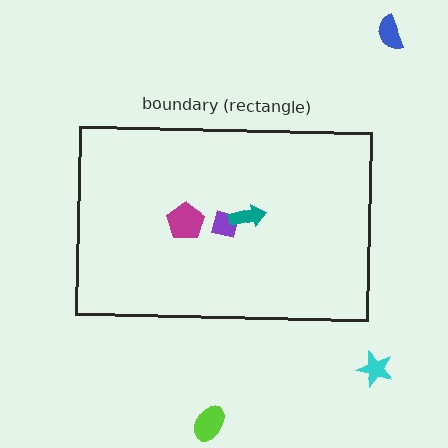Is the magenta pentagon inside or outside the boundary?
Inside.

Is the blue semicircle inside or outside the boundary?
Outside.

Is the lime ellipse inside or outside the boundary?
Outside.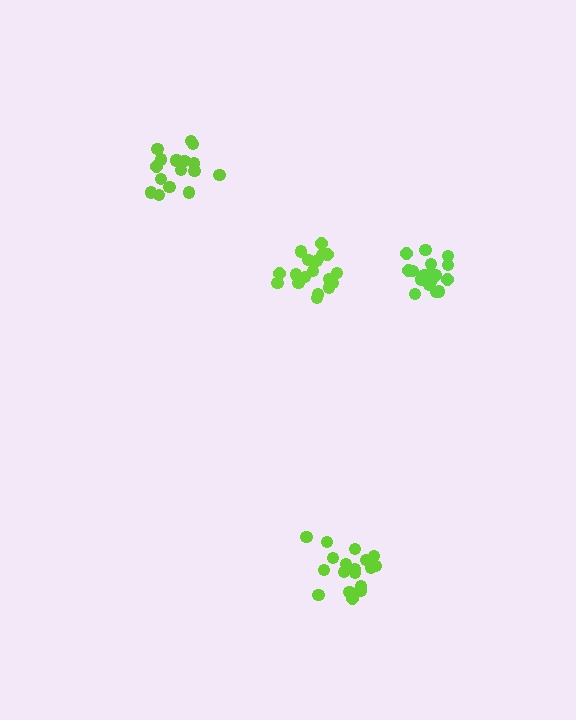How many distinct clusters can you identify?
There are 4 distinct clusters.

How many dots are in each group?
Group 1: 18 dots, Group 2: 18 dots, Group 3: 18 dots, Group 4: 17 dots (71 total).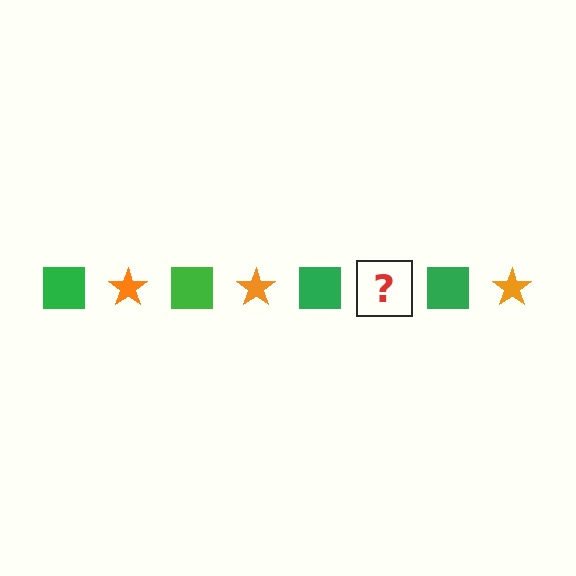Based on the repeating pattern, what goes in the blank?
The blank should be an orange star.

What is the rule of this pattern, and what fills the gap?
The rule is that the pattern alternates between green square and orange star. The gap should be filled with an orange star.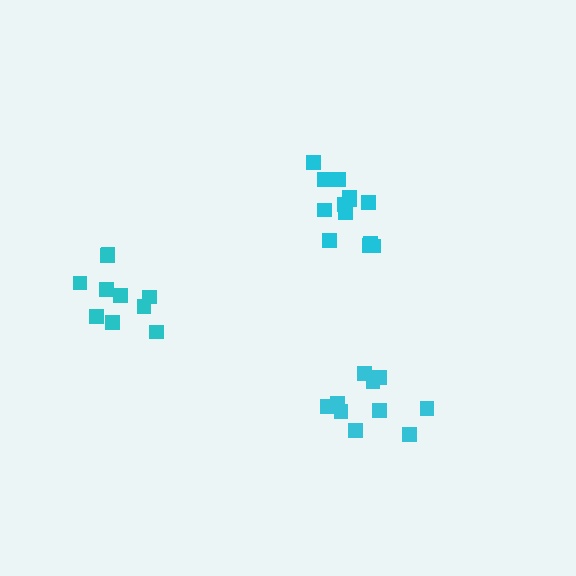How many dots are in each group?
Group 1: 10 dots, Group 2: 13 dots, Group 3: 10 dots (33 total).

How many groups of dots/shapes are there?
There are 3 groups.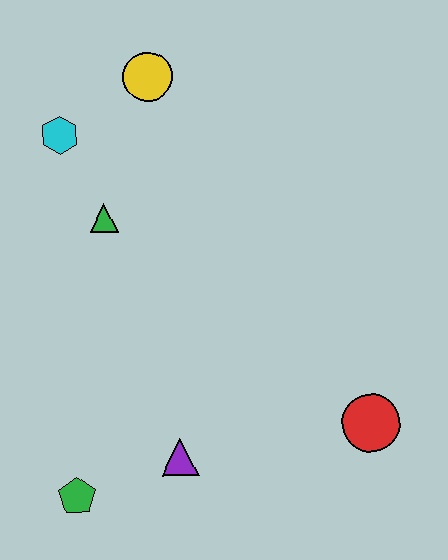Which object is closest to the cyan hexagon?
The green triangle is closest to the cyan hexagon.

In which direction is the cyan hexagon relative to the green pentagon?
The cyan hexagon is above the green pentagon.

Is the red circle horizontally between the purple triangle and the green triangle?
No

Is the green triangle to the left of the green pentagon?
No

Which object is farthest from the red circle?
The cyan hexagon is farthest from the red circle.